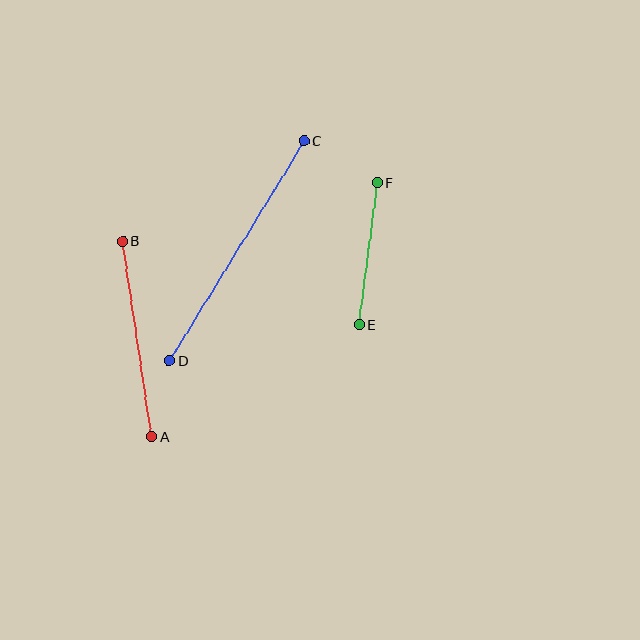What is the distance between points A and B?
The distance is approximately 197 pixels.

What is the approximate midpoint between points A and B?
The midpoint is at approximately (137, 339) pixels.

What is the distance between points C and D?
The distance is approximately 258 pixels.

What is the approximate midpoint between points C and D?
The midpoint is at approximately (237, 251) pixels.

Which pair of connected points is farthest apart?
Points C and D are farthest apart.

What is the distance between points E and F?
The distance is approximately 143 pixels.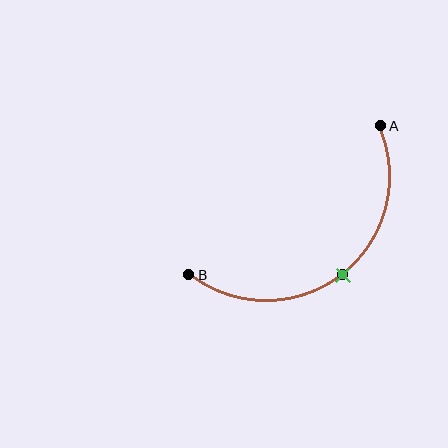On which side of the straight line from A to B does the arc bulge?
The arc bulges below and to the right of the straight line connecting A and B.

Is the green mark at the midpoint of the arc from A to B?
Yes. The green mark lies on the arc at equal arc-length from both A and B — it is the arc midpoint.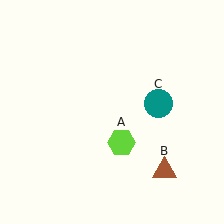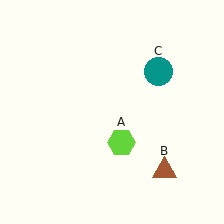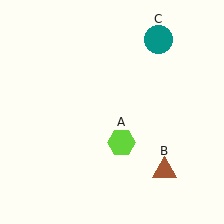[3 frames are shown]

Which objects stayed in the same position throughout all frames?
Lime hexagon (object A) and brown triangle (object B) remained stationary.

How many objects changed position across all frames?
1 object changed position: teal circle (object C).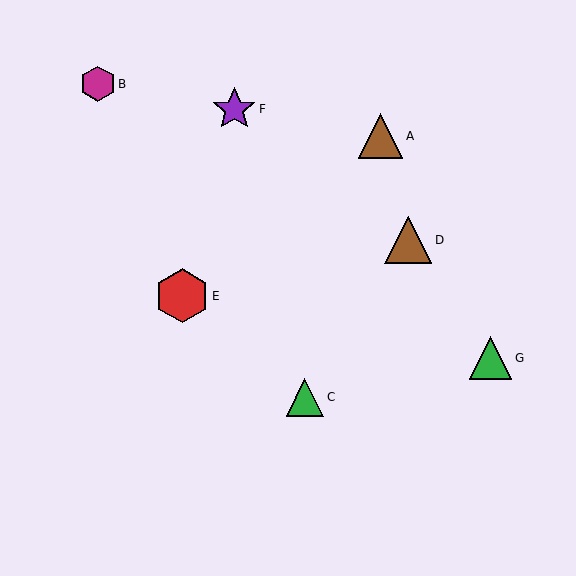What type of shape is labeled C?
Shape C is a green triangle.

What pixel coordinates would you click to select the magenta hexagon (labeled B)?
Click at (98, 84) to select the magenta hexagon B.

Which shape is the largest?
The red hexagon (labeled E) is the largest.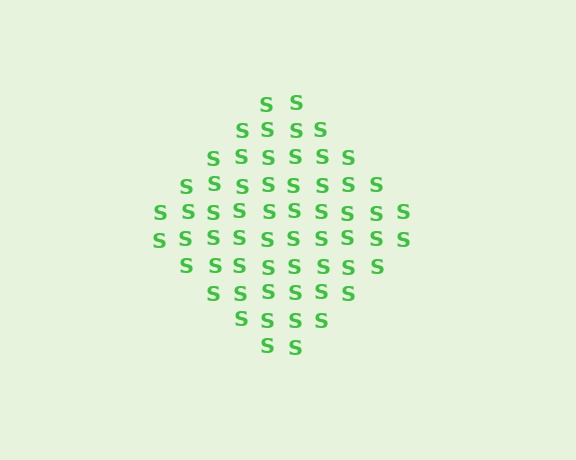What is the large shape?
The large shape is a diamond.